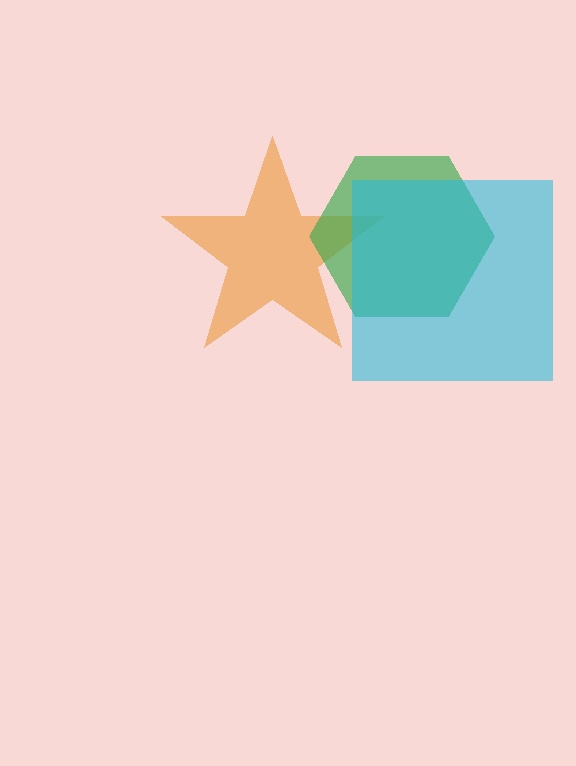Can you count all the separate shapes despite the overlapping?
Yes, there are 3 separate shapes.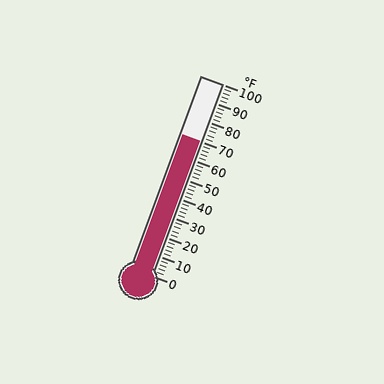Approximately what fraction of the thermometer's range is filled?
The thermometer is filled to approximately 70% of its range.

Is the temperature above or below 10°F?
The temperature is above 10°F.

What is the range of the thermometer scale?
The thermometer scale ranges from 0°F to 100°F.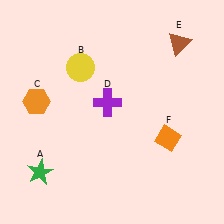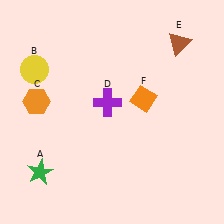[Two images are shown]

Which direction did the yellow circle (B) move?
The yellow circle (B) moved left.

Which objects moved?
The objects that moved are: the yellow circle (B), the orange diamond (F).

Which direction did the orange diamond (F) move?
The orange diamond (F) moved up.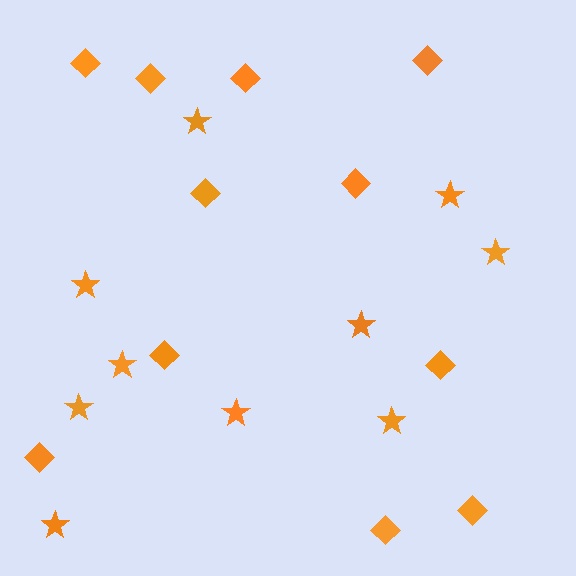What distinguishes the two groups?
There are 2 groups: one group of diamonds (11) and one group of stars (10).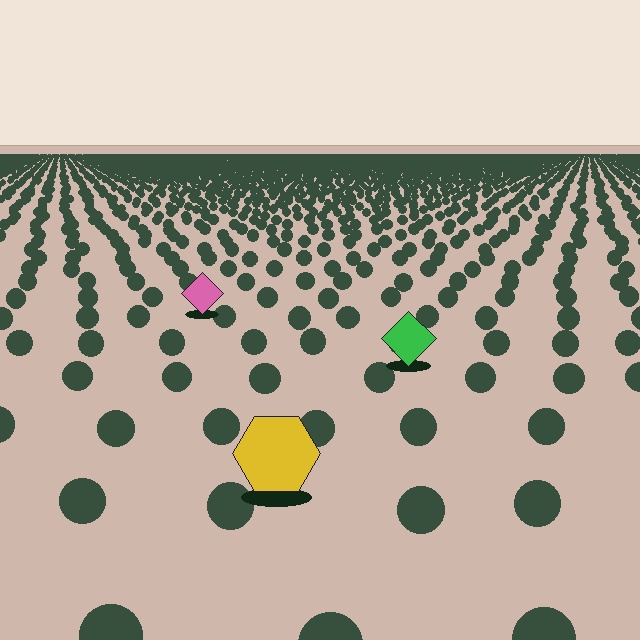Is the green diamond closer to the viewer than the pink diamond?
Yes. The green diamond is closer — you can tell from the texture gradient: the ground texture is coarser near it.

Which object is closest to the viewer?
The yellow hexagon is closest. The texture marks near it are larger and more spread out.